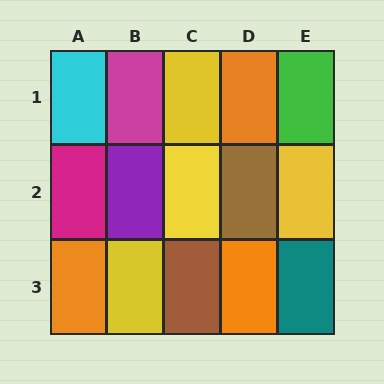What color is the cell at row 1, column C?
Yellow.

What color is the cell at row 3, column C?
Brown.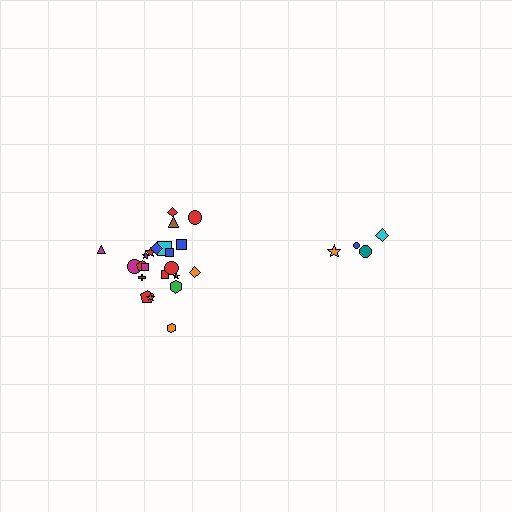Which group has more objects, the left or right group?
The left group.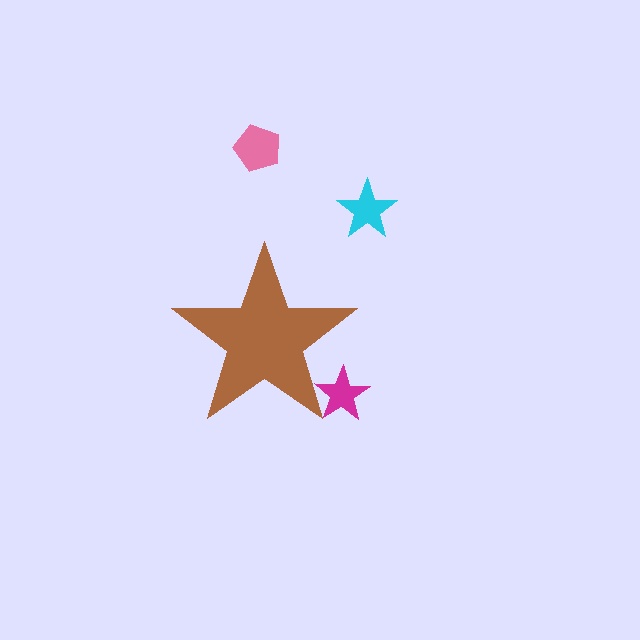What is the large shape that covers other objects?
A brown star.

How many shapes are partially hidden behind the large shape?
1 shape is partially hidden.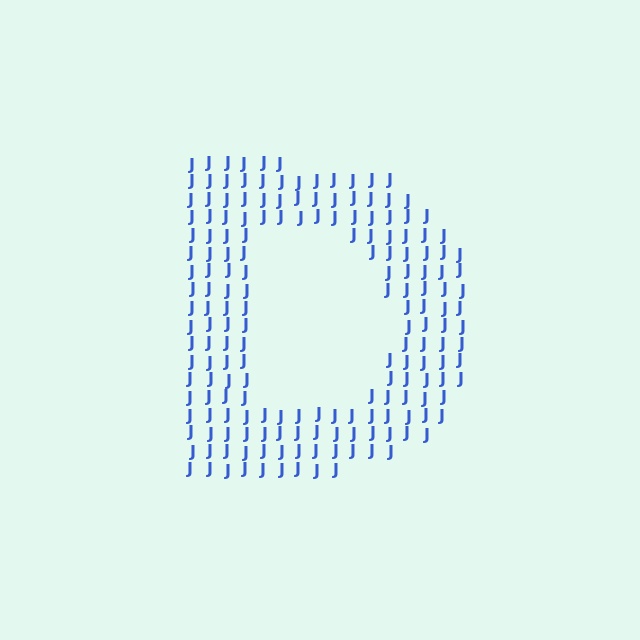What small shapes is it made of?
It is made of small letter J's.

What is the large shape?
The large shape is the letter D.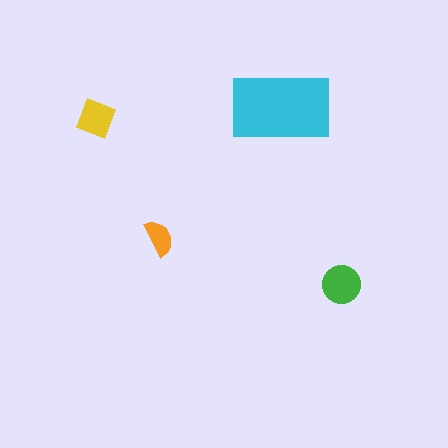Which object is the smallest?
The orange semicircle.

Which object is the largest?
The cyan rectangle.